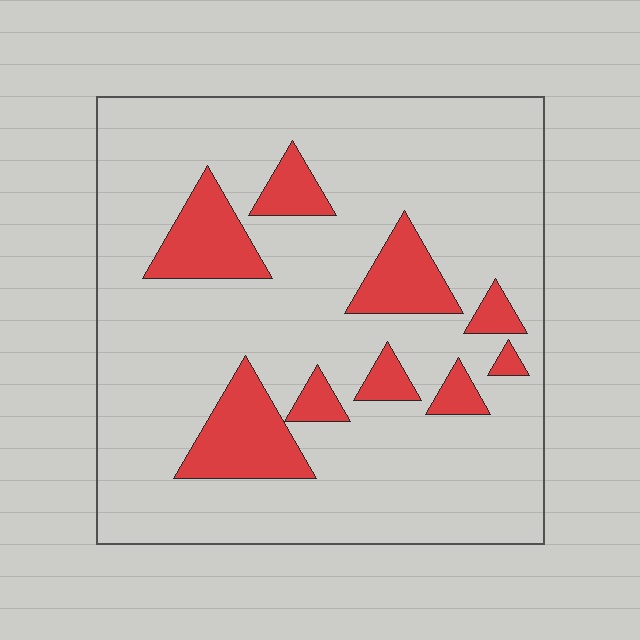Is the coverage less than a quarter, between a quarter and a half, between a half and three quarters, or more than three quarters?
Less than a quarter.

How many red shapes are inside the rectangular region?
9.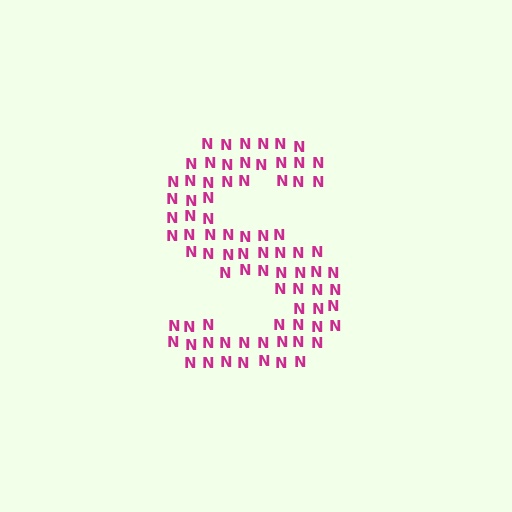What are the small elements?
The small elements are letter N's.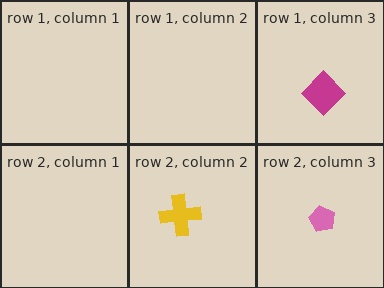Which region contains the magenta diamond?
The row 1, column 3 region.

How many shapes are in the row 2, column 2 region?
1.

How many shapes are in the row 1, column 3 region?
1.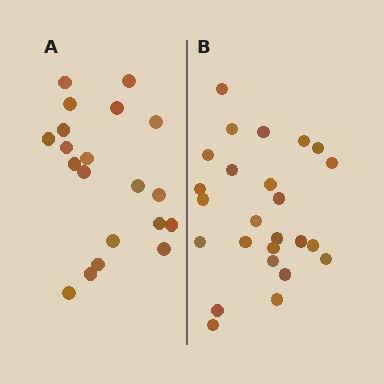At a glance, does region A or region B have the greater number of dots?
Region B (the right region) has more dots.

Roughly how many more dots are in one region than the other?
Region B has about 5 more dots than region A.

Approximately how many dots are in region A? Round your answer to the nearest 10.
About 20 dots.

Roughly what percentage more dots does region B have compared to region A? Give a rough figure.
About 25% more.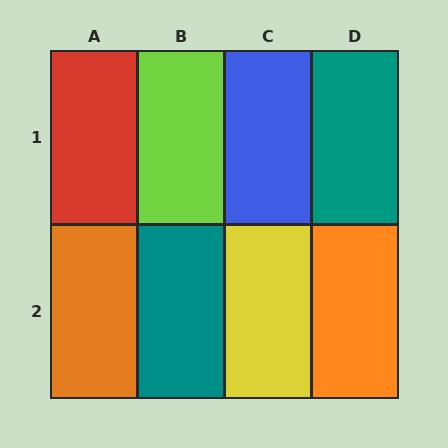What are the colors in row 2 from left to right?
Orange, teal, yellow, orange.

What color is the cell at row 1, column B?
Lime.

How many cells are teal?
2 cells are teal.